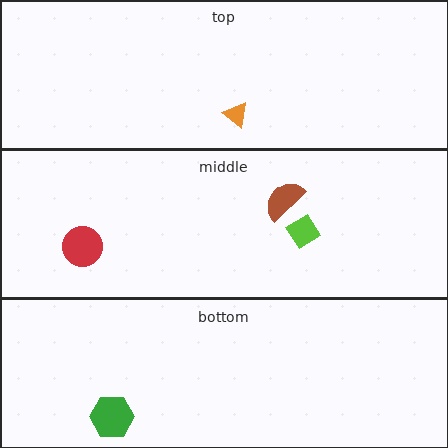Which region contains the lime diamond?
The middle region.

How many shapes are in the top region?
1.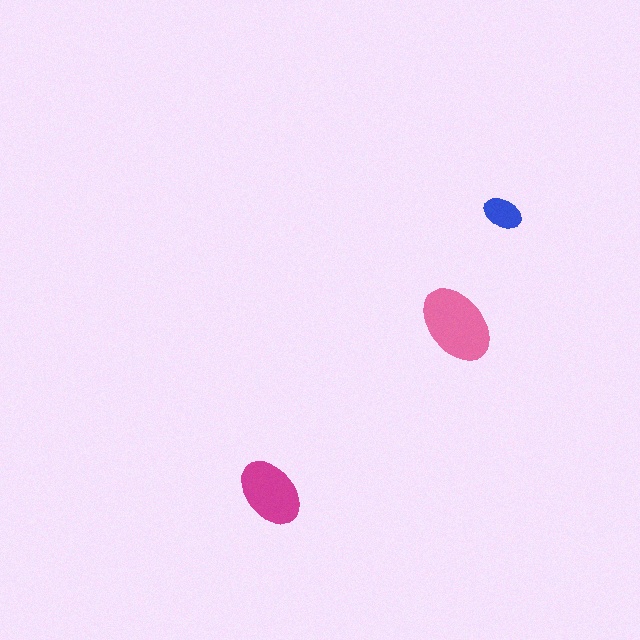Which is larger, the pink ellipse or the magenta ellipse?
The pink one.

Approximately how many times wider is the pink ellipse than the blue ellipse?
About 2 times wider.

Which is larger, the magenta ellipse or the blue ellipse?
The magenta one.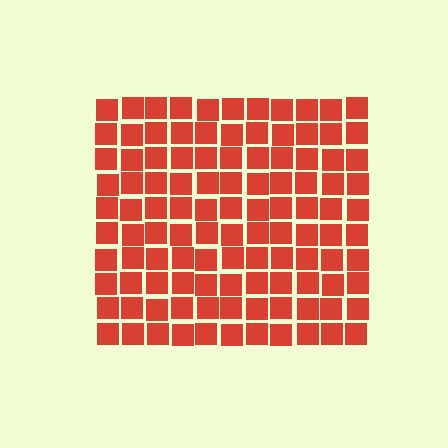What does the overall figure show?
The overall figure shows a square.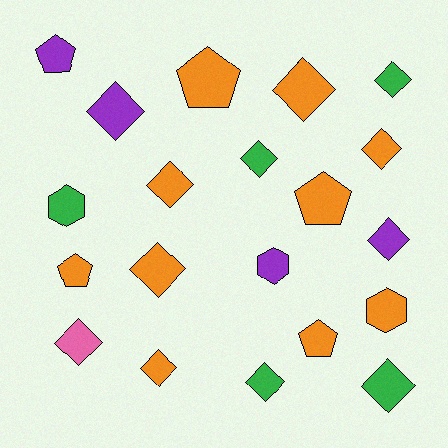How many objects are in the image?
There are 20 objects.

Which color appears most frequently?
Orange, with 10 objects.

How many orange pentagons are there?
There are 4 orange pentagons.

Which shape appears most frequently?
Diamond, with 12 objects.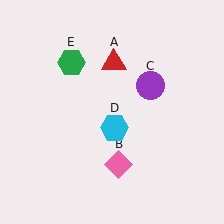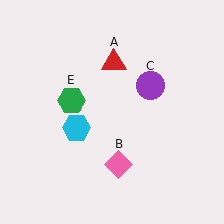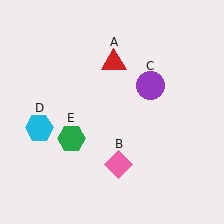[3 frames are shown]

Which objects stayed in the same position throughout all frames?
Red triangle (object A) and pink diamond (object B) and purple circle (object C) remained stationary.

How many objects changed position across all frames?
2 objects changed position: cyan hexagon (object D), green hexagon (object E).